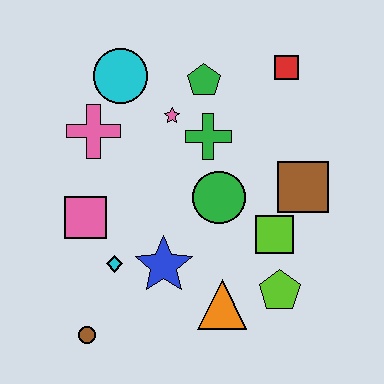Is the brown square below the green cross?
Yes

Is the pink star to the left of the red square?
Yes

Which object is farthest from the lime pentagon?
The cyan circle is farthest from the lime pentagon.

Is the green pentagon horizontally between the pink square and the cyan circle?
No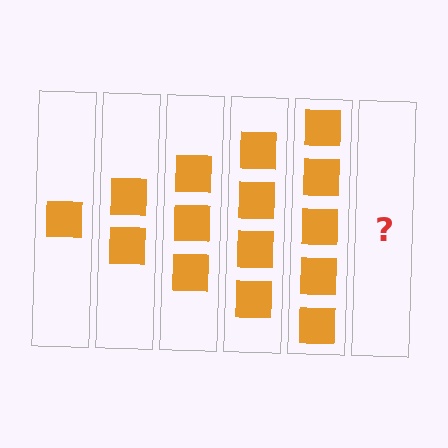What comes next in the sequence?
The next element should be 6 squares.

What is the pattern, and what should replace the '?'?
The pattern is that each step adds one more square. The '?' should be 6 squares.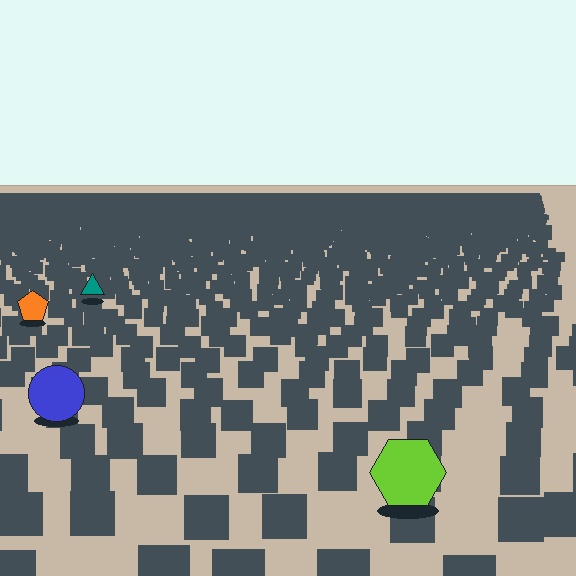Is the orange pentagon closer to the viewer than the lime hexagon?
No. The lime hexagon is closer — you can tell from the texture gradient: the ground texture is coarser near it.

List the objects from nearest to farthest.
From nearest to farthest: the lime hexagon, the blue circle, the orange pentagon, the teal triangle.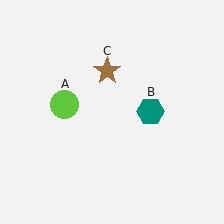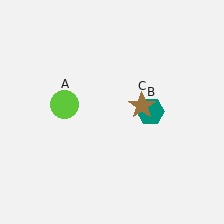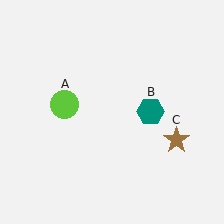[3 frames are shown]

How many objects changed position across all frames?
1 object changed position: brown star (object C).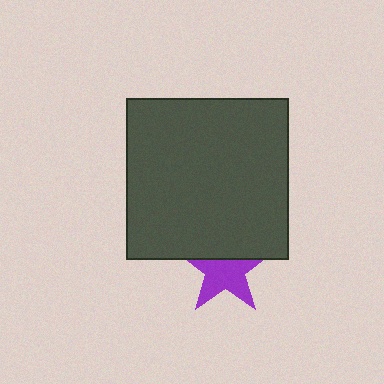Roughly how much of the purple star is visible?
About half of it is visible (roughly 64%).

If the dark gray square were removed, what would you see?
You would see the complete purple star.